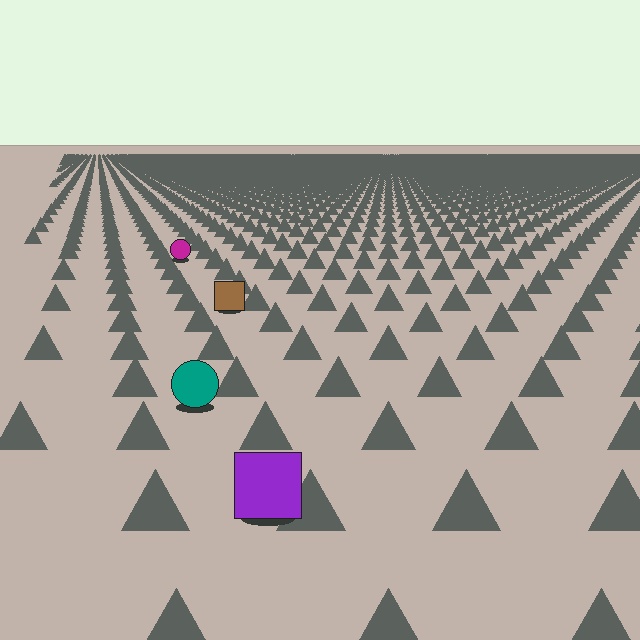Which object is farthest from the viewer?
The magenta circle is farthest from the viewer. It appears smaller and the ground texture around it is denser.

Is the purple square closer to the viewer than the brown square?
Yes. The purple square is closer — you can tell from the texture gradient: the ground texture is coarser near it.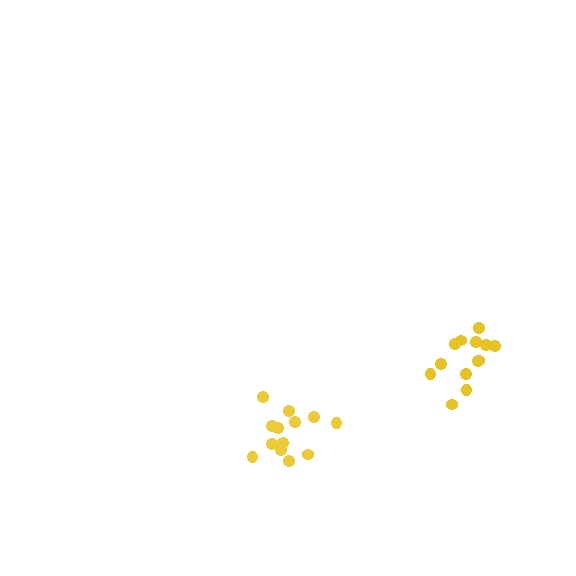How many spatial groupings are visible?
There are 2 spatial groupings.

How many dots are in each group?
Group 1: 13 dots, Group 2: 13 dots (26 total).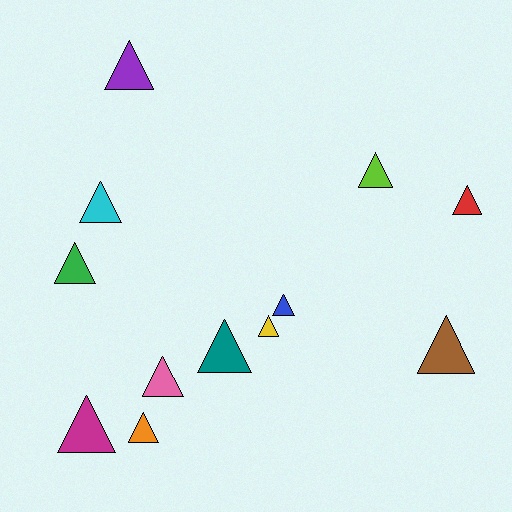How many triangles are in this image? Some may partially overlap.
There are 12 triangles.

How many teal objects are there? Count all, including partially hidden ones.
There is 1 teal object.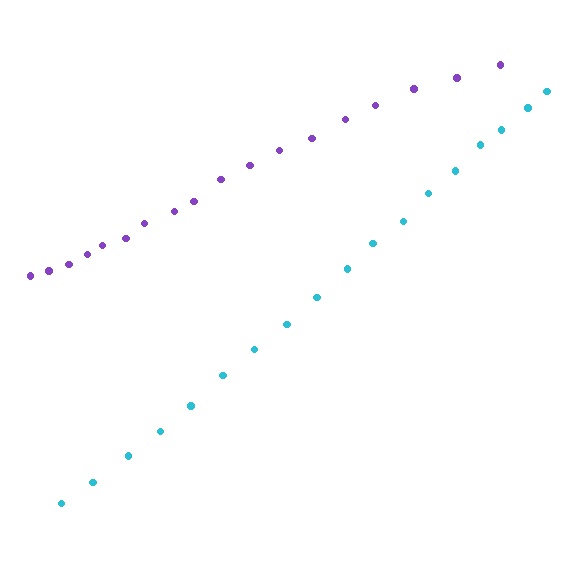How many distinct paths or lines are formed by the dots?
There are 2 distinct paths.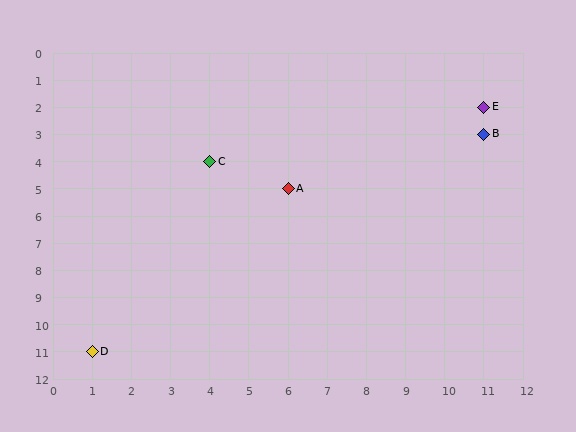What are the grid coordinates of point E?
Point E is at grid coordinates (11, 2).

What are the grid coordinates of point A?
Point A is at grid coordinates (6, 5).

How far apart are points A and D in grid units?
Points A and D are 5 columns and 6 rows apart (about 7.8 grid units diagonally).